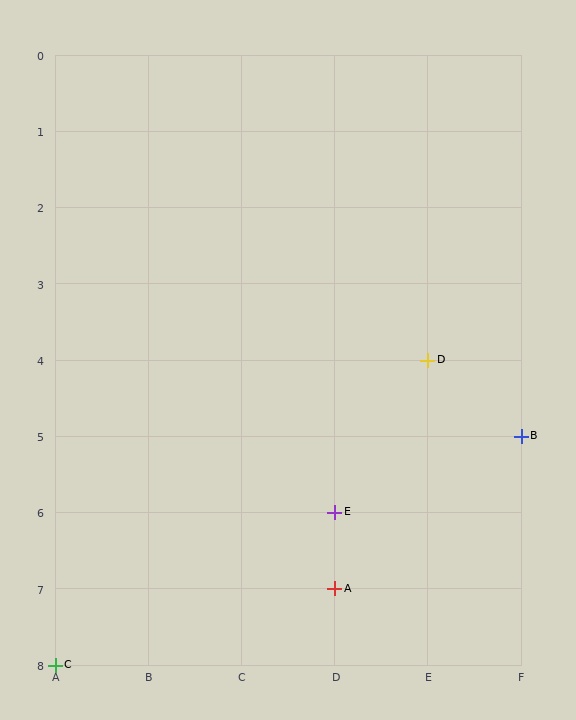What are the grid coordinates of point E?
Point E is at grid coordinates (D, 6).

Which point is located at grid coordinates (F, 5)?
Point B is at (F, 5).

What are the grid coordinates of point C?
Point C is at grid coordinates (A, 8).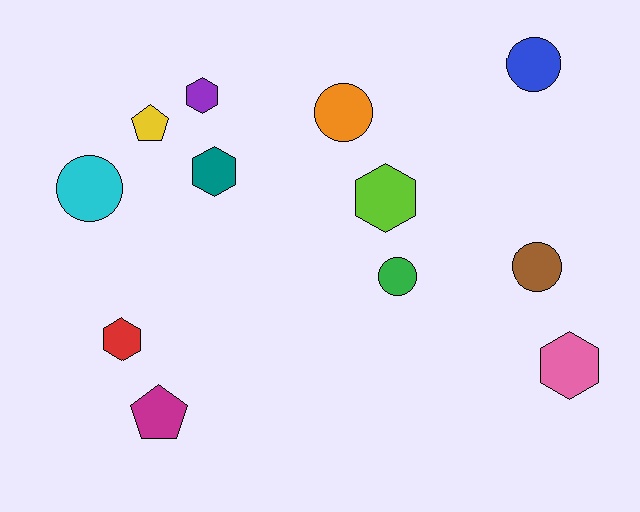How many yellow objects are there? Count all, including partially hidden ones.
There is 1 yellow object.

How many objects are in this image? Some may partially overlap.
There are 12 objects.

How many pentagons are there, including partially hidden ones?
There are 2 pentagons.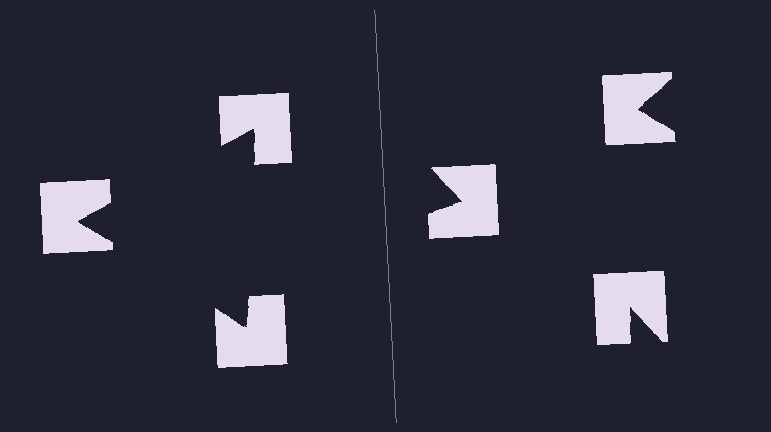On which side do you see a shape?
An illusory triangle appears on the left side. On the right side the wedge cuts are rotated, so no coherent shape forms.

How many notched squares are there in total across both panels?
6 — 3 on each side.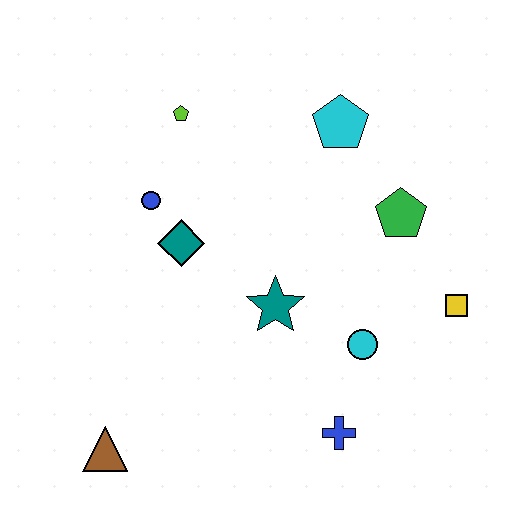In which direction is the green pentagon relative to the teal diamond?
The green pentagon is to the right of the teal diamond.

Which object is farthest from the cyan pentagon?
The brown triangle is farthest from the cyan pentagon.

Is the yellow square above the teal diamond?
No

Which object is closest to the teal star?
The cyan circle is closest to the teal star.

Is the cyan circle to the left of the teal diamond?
No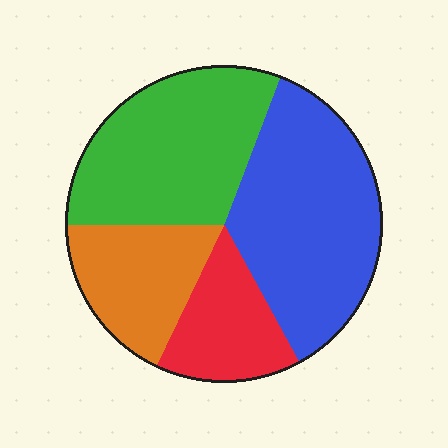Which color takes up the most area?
Blue, at roughly 35%.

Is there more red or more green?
Green.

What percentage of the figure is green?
Green covers around 30% of the figure.